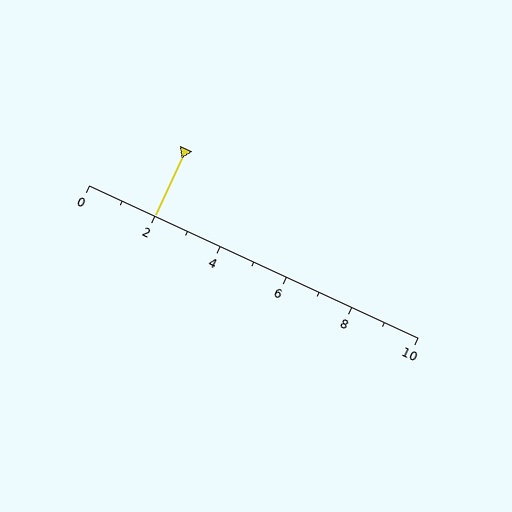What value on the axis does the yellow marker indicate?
The marker indicates approximately 2.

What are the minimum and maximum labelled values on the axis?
The axis runs from 0 to 10.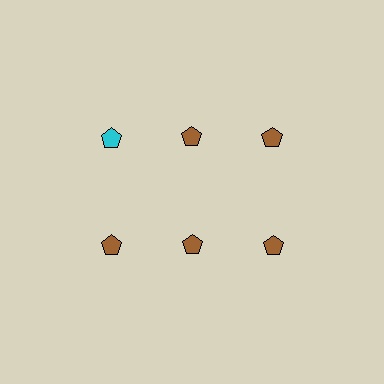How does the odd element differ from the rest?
It has a different color: cyan instead of brown.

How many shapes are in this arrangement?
There are 6 shapes arranged in a grid pattern.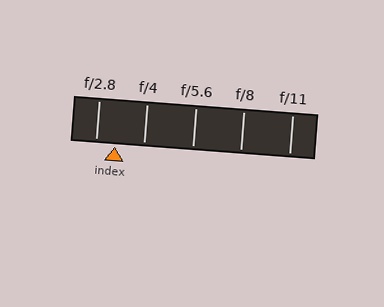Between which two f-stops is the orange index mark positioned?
The index mark is between f/2.8 and f/4.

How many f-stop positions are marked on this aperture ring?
There are 5 f-stop positions marked.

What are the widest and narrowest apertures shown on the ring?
The widest aperture shown is f/2.8 and the narrowest is f/11.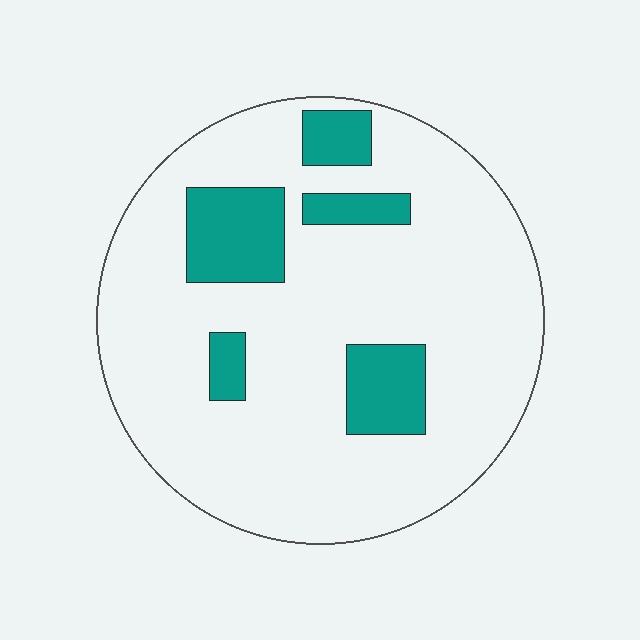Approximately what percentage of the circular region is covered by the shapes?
Approximately 15%.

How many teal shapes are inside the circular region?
5.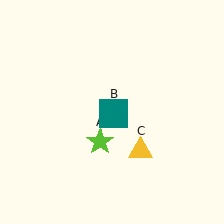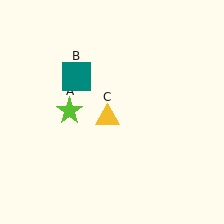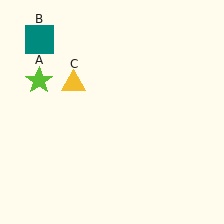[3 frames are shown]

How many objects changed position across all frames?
3 objects changed position: lime star (object A), teal square (object B), yellow triangle (object C).